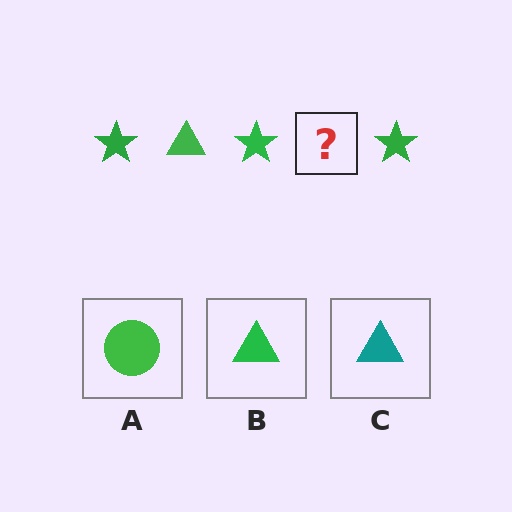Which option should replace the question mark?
Option B.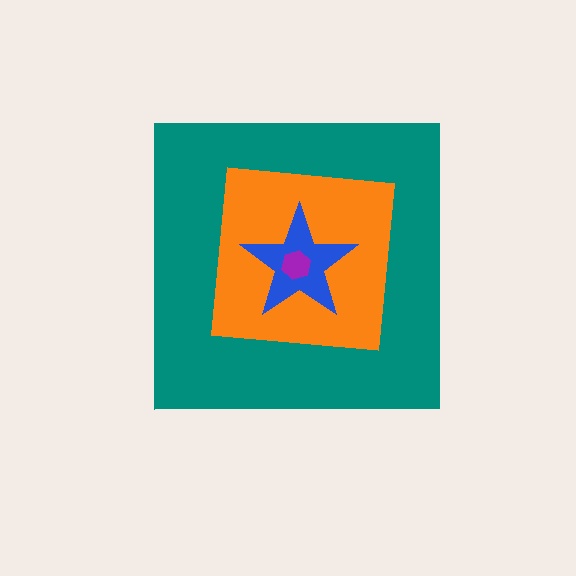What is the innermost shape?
The purple hexagon.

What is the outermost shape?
The teal square.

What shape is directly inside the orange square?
The blue star.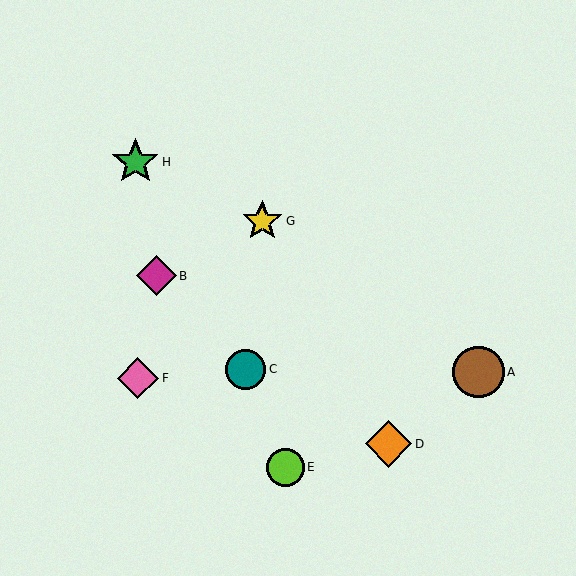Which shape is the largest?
The brown circle (labeled A) is the largest.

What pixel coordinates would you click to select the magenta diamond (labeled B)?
Click at (156, 276) to select the magenta diamond B.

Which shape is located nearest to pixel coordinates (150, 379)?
The pink diamond (labeled F) at (138, 378) is nearest to that location.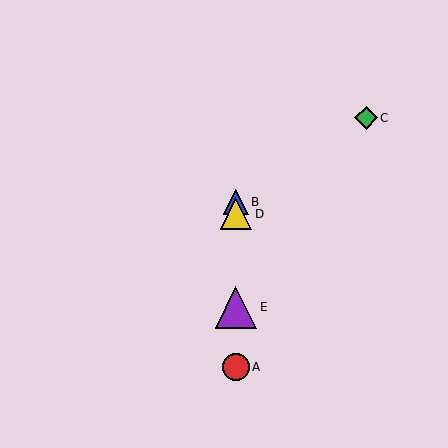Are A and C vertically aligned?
No, A is at x≈236 and C is at x≈366.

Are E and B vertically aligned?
Yes, both are at x≈236.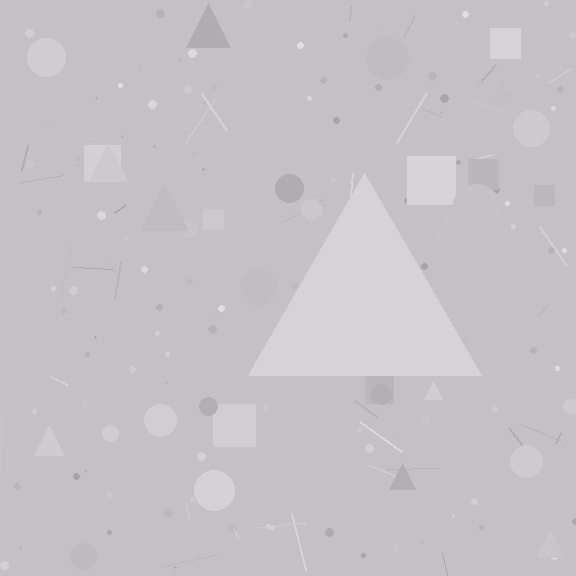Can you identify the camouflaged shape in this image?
The camouflaged shape is a triangle.